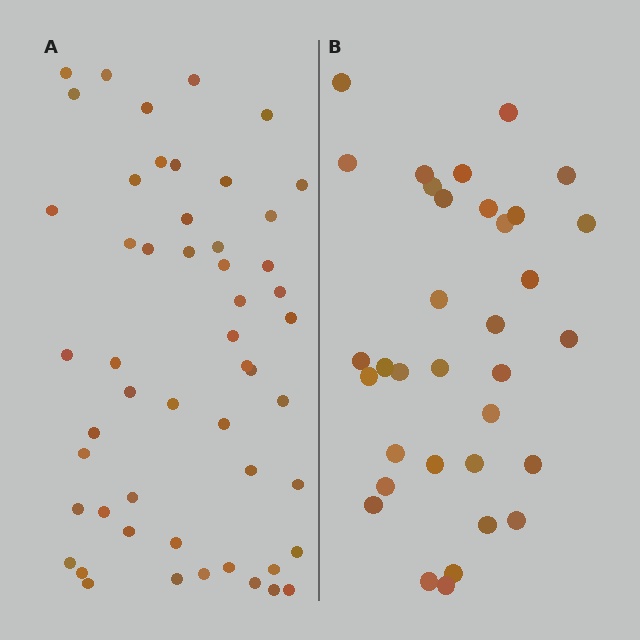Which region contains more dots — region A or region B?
Region A (the left region) has more dots.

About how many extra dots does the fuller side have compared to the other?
Region A has approximately 20 more dots than region B.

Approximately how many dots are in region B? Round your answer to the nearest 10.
About 30 dots. (The exact count is 34, which rounds to 30.)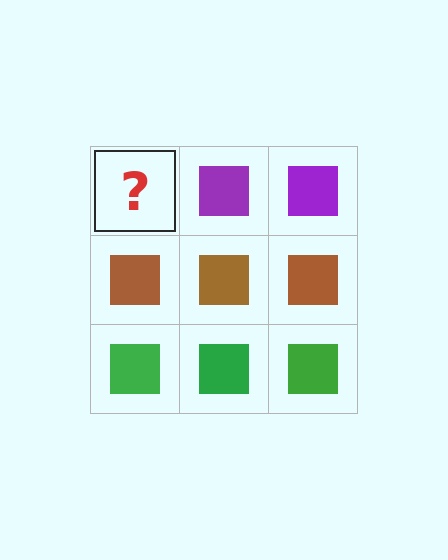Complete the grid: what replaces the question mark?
The question mark should be replaced with a purple square.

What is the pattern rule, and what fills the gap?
The rule is that each row has a consistent color. The gap should be filled with a purple square.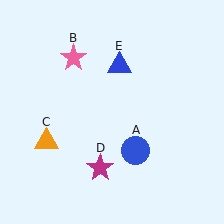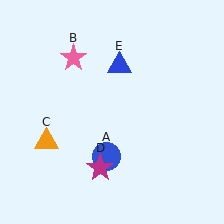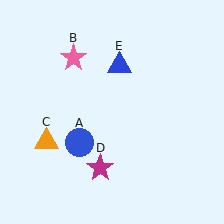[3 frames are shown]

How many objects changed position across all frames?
1 object changed position: blue circle (object A).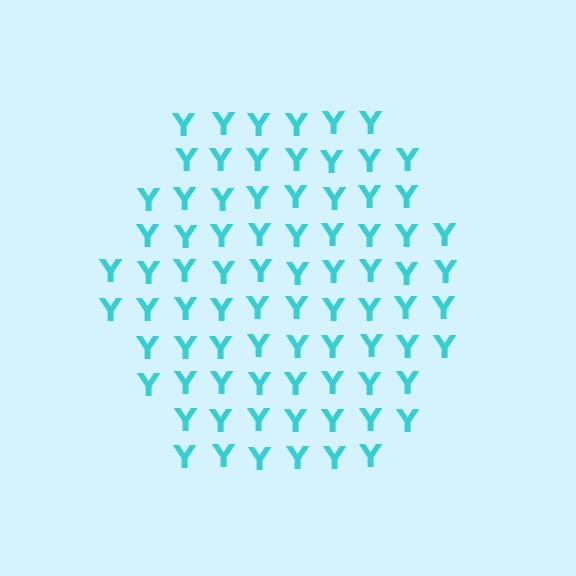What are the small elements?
The small elements are letter Y's.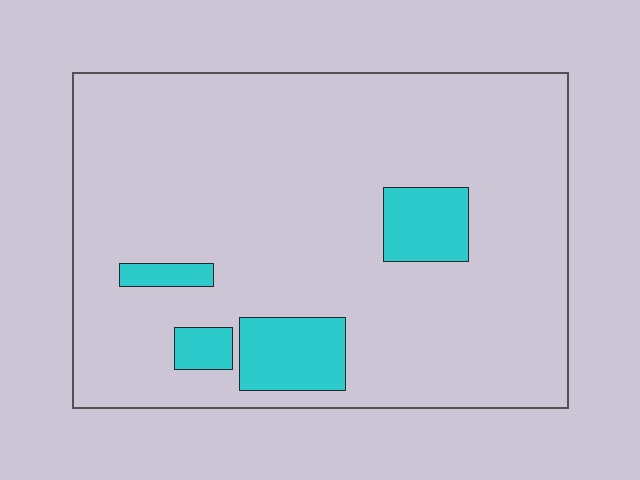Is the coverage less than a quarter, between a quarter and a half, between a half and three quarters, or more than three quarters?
Less than a quarter.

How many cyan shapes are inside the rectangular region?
4.